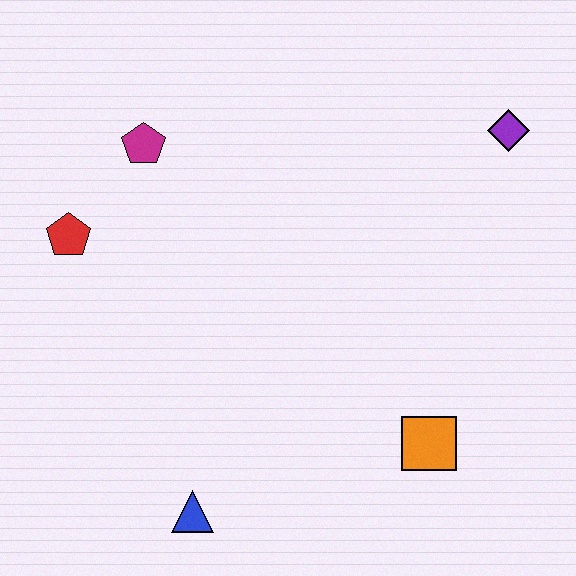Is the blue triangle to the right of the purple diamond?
No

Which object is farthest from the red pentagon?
The purple diamond is farthest from the red pentagon.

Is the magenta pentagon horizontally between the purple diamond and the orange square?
No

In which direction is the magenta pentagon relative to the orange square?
The magenta pentagon is above the orange square.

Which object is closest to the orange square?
The blue triangle is closest to the orange square.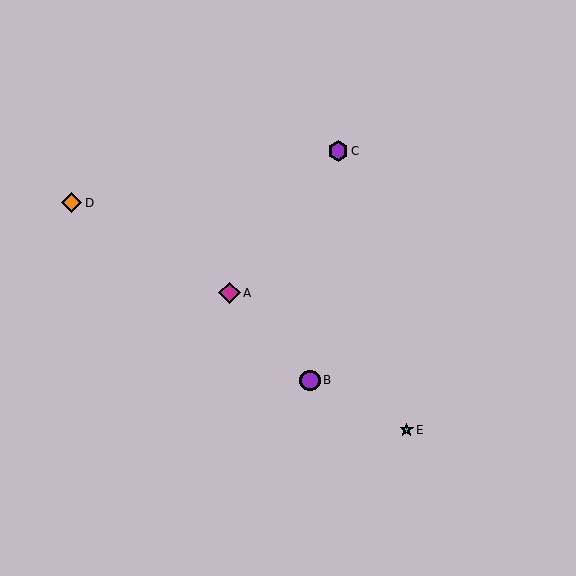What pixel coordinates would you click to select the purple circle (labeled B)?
Click at (310, 380) to select the purple circle B.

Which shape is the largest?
The magenta diamond (labeled A) is the largest.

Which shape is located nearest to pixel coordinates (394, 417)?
The cyan star (labeled E) at (407, 430) is nearest to that location.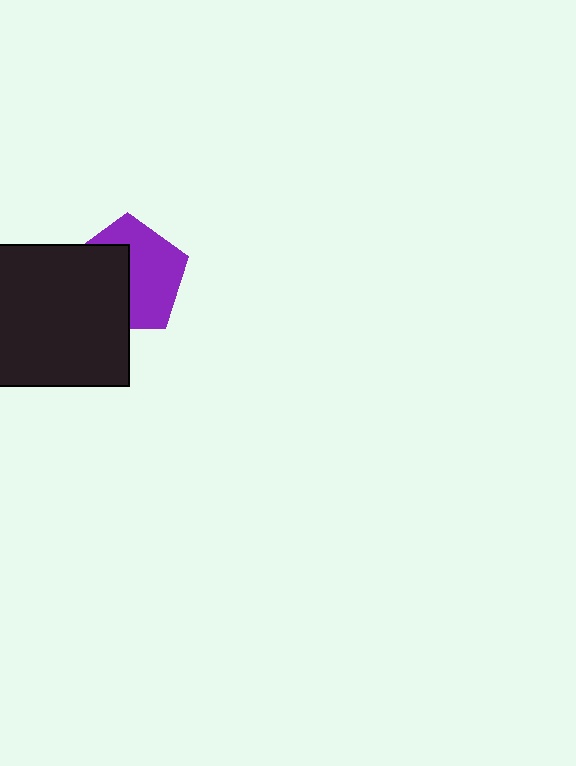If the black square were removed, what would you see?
You would see the complete purple pentagon.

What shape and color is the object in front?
The object in front is a black square.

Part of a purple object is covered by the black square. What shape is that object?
It is a pentagon.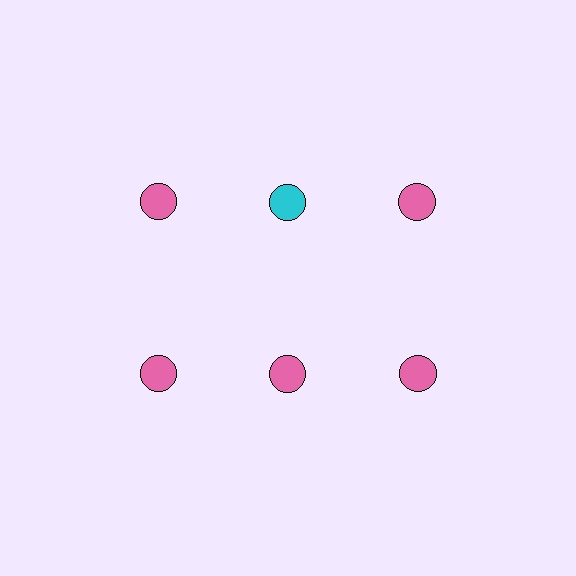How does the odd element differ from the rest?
It has a different color: cyan instead of pink.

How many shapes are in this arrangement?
There are 6 shapes arranged in a grid pattern.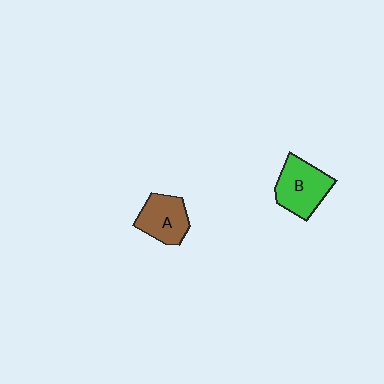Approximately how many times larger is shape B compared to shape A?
Approximately 1.2 times.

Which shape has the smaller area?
Shape A (brown).